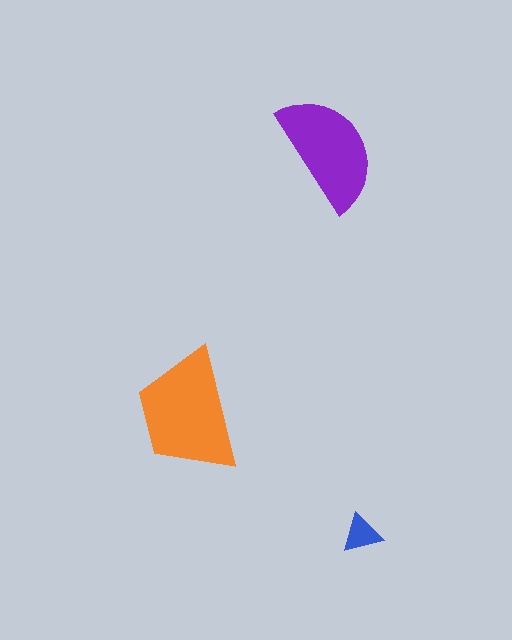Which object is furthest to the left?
The orange trapezoid is leftmost.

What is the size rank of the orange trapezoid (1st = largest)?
1st.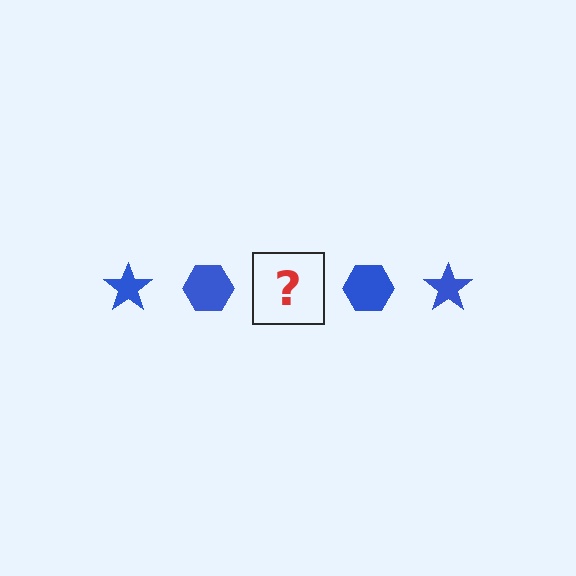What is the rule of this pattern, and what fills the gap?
The rule is that the pattern cycles through star, hexagon shapes in blue. The gap should be filled with a blue star.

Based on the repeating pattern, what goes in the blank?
The blank should be a blue star.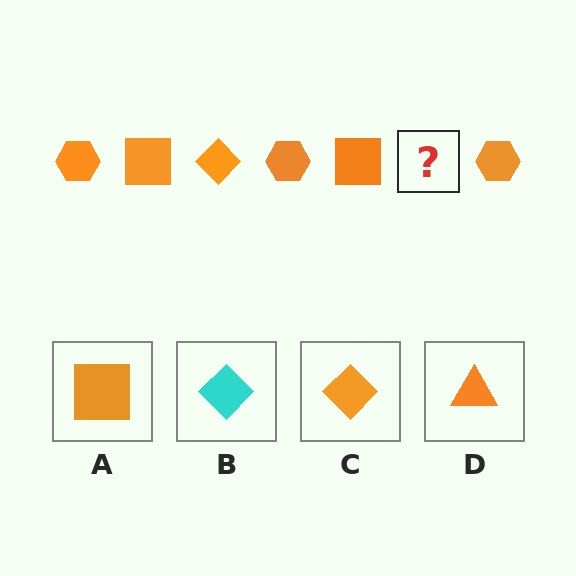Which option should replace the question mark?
Option C.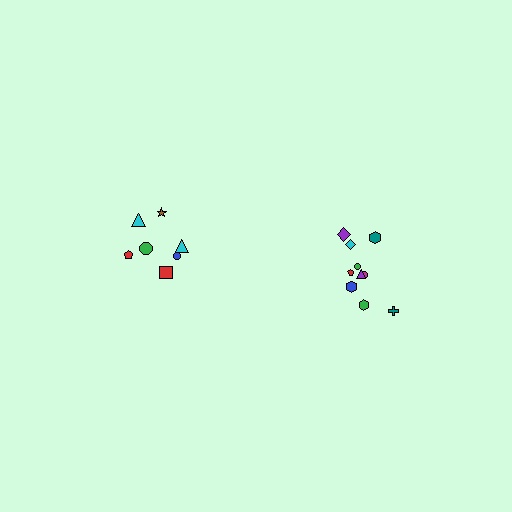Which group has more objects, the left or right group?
The right group.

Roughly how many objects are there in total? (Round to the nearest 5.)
Roughly 15 objects in total.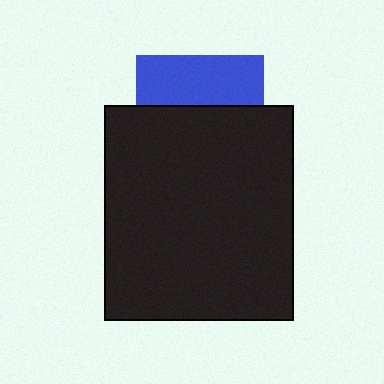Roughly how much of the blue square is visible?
A small part of it is visible (roughly 39%).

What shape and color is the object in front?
The object in front is a black rectangle.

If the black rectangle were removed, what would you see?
You would see the complete blue square.